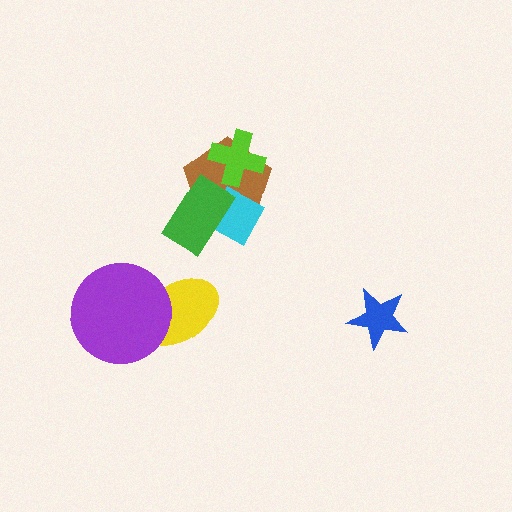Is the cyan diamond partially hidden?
Yes, it is partially covered by another shape.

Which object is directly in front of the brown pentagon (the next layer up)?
The cyan diamond is directly in front of the brown pentagon.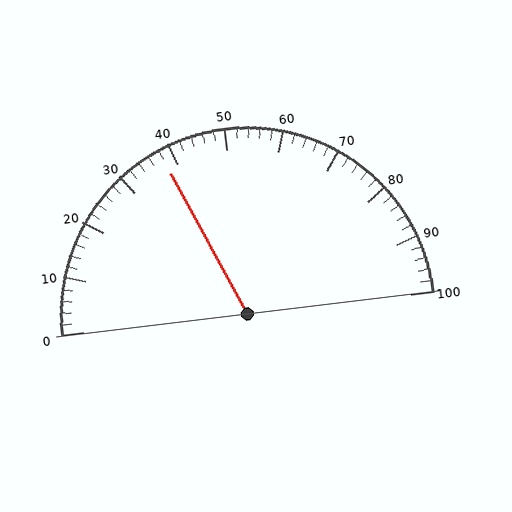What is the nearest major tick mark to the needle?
The nearest major tick mark is 40.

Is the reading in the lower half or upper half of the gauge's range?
The reading is in the lower half of the range (0 to 100).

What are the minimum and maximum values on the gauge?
The gauge ranges from 0 to 100.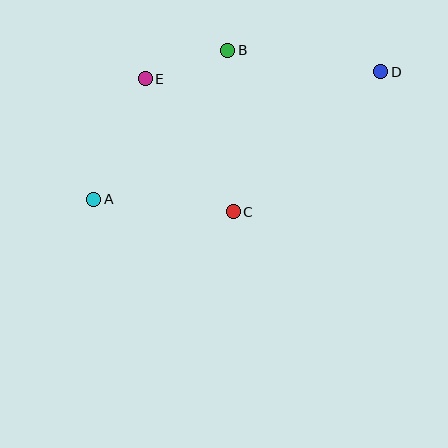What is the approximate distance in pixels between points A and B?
The distance between A and B is approximately 201 pixels.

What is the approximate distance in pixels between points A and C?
The distance between A and C is approximately 140 pixels.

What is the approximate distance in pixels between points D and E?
The distance between D and E is approximately 236 pixels.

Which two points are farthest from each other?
Points A and D are farthest from each other.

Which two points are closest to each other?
Points B and E are closest to each other.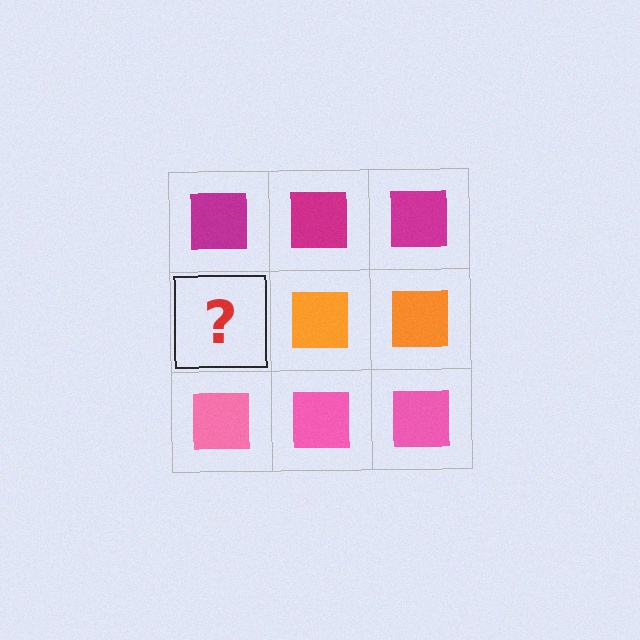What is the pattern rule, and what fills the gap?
The rule is that each row has a consistent color. The gap should be filled with an orange square.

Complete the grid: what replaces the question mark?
The question mark should be replaced with an orange square.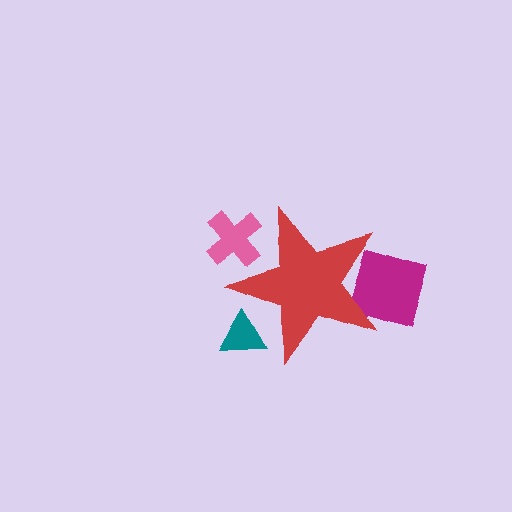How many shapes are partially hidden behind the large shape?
3 shapes are partially hidden.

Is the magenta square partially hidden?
Yes, the magenta square is partially hidden behind the red star.